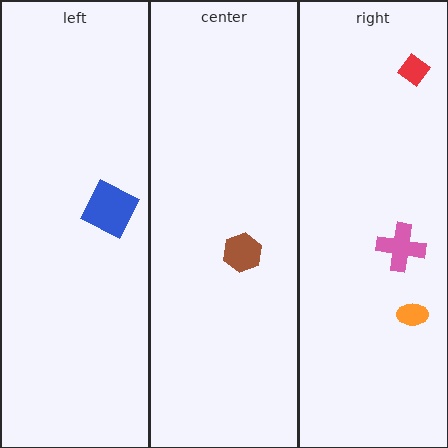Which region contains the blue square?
The left region.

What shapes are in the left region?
The blue square.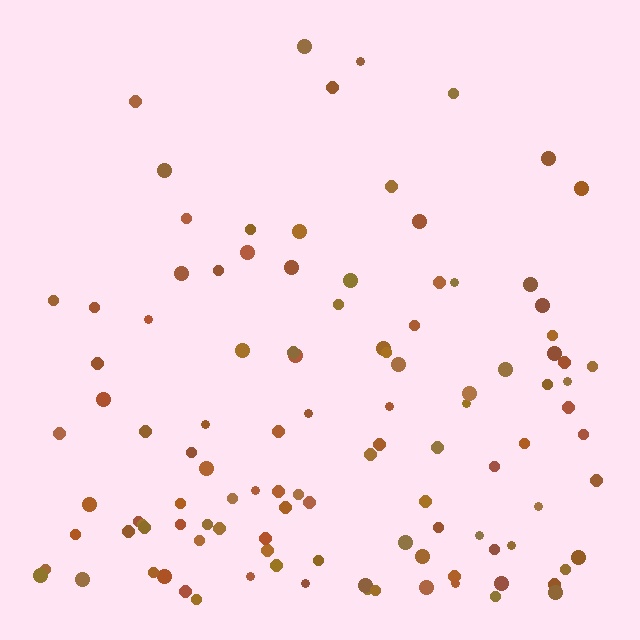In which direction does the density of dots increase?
From top to bottom, with the bottom side densest.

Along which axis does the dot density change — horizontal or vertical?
Vertical.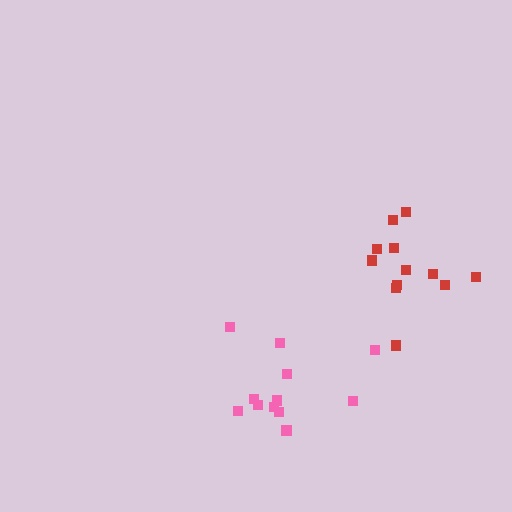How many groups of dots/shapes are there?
There are 2 groups.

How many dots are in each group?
Group 1: 12 dots, Group 2: 12 dots (24 total).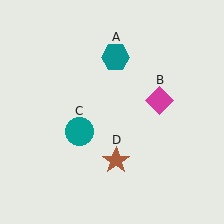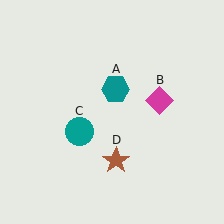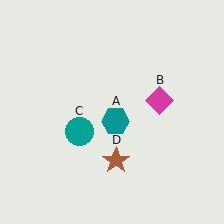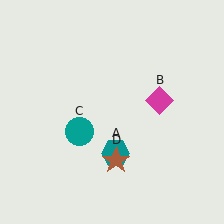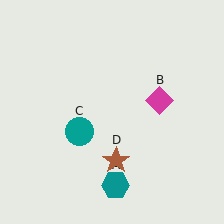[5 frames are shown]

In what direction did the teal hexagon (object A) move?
The teal hexagon (object A) moved down.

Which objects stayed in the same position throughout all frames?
Magenta diamond (object B) and teal circle (object C) and brown star (object D) remained stationary.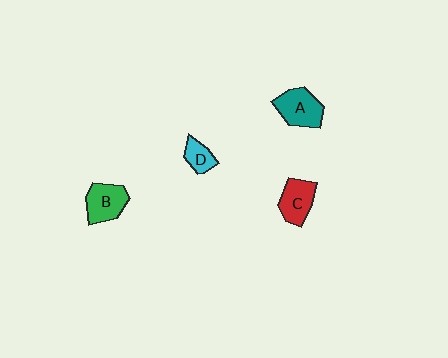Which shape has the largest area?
Shape A (teal).